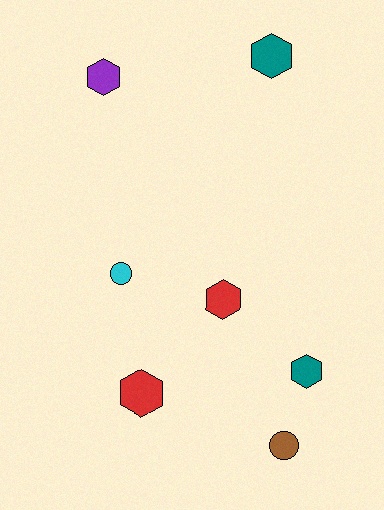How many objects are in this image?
There are 7 objects.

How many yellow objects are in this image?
There are no yellow objects.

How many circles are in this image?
There are 2 circles.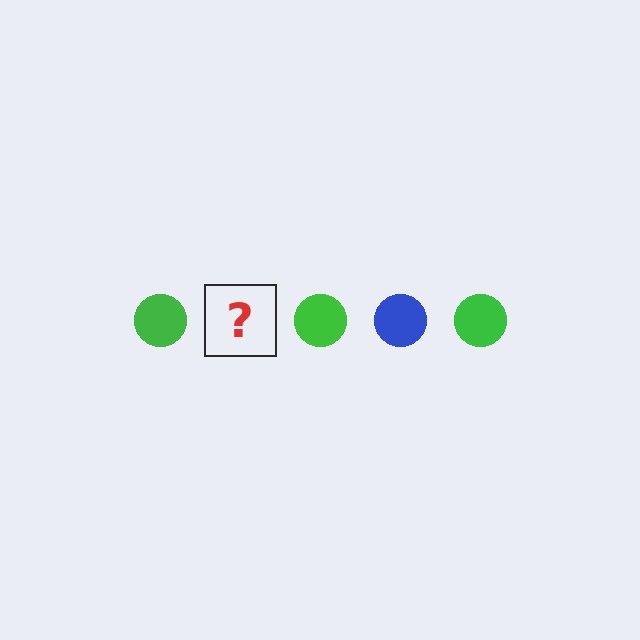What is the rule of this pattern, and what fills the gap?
The rule is that the pattern cycles through green, blue circles. The gap should be filled with a blue circle.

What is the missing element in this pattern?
The missing element is a blue circle.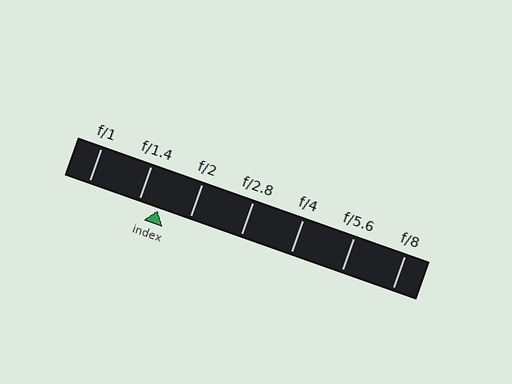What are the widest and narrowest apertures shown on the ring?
The widest aperture shown is f/1 and the narrowest is f/8.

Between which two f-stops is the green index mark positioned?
The index mark is between f/1.4 and f/2.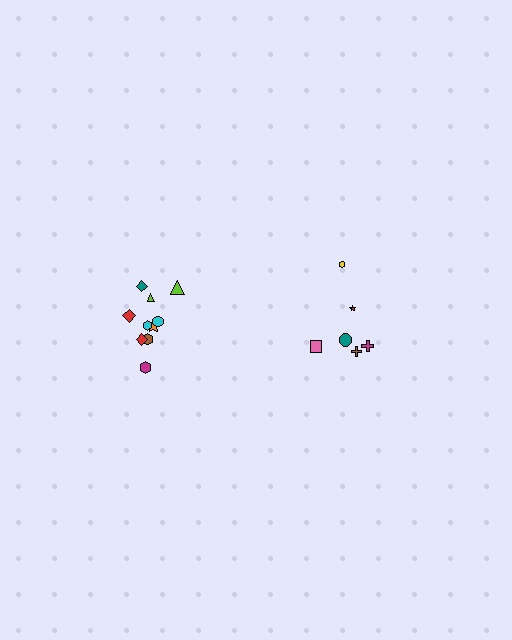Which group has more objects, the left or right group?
The left group.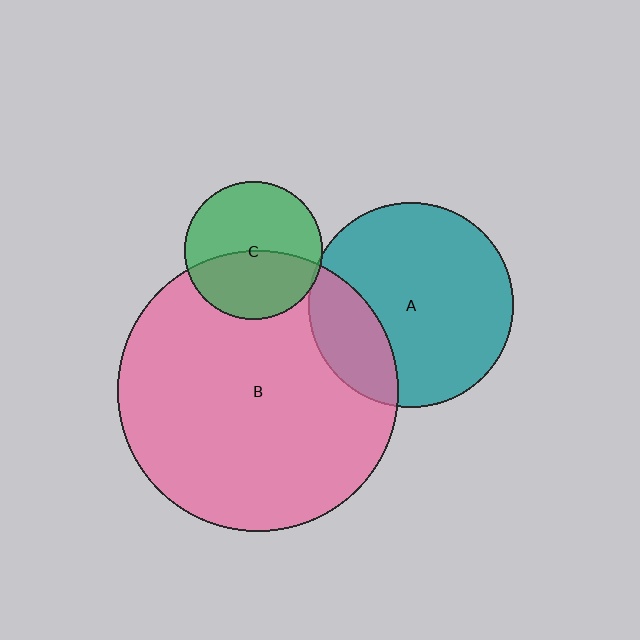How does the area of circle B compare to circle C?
Approximately 4.1 times.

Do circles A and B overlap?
Yes.